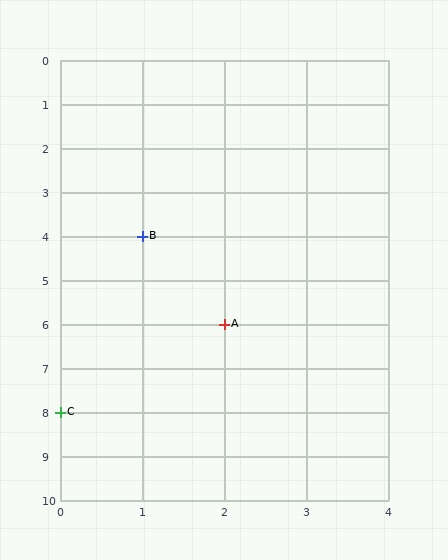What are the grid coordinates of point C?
Point C is at grid coordinates (0, 8).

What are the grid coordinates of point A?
Point A is at grid coordinates (2, 6).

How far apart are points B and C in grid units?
Points B and C are 1 column and 4 rows apart (about 4.1 grid units diagonally).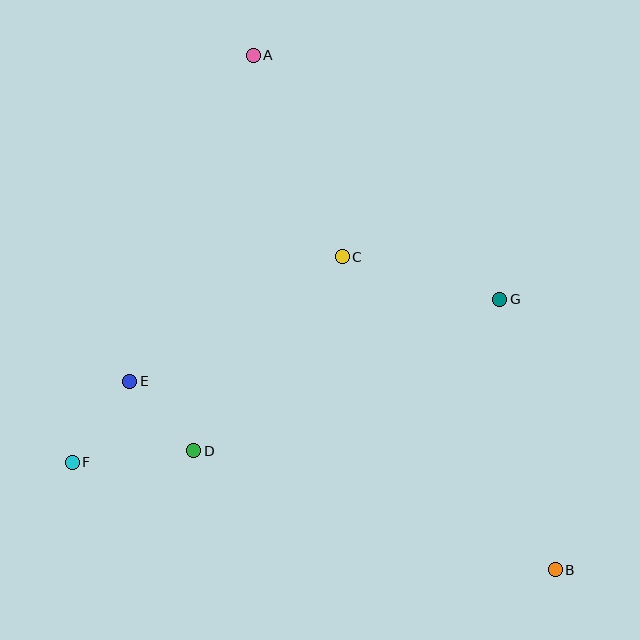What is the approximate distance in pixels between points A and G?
The distance between A and G is approximately 347 pixels.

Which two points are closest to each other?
Points D and E are closest to each other.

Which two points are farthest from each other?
Points A and B are farthest from each other.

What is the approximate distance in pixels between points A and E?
The distance between A and E is approximately 349 pixels.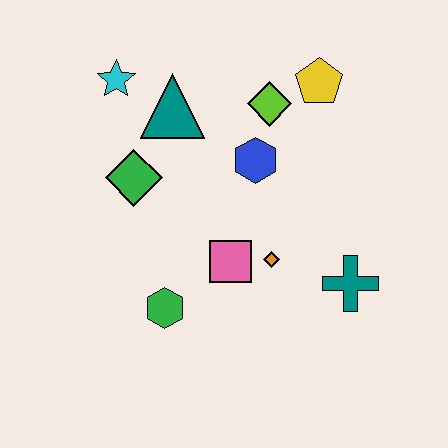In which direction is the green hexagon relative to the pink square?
The green hexagon is to the left of the pink square.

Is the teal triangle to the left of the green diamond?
No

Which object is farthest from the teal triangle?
The teal cross is farthest from the teal triangle.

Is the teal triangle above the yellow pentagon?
No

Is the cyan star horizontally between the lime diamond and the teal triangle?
No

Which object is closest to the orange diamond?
The pink square is closest to the orange diamond.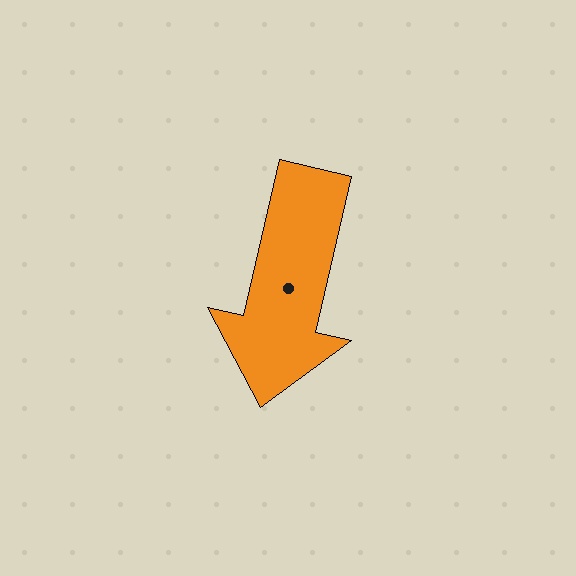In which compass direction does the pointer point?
South.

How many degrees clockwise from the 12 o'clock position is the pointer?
Approximately 193 degrees.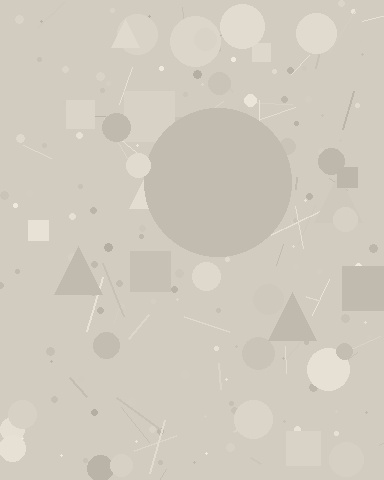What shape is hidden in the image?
A circle is hidden in the image.